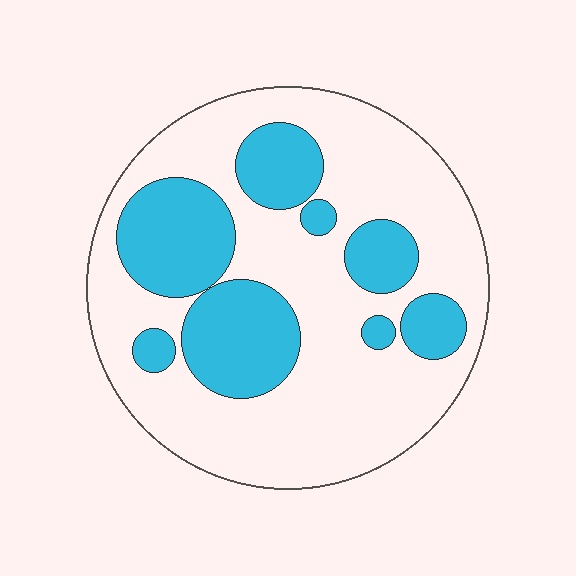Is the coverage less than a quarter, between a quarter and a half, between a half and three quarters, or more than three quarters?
Between a quarter and a half.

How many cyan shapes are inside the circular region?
8.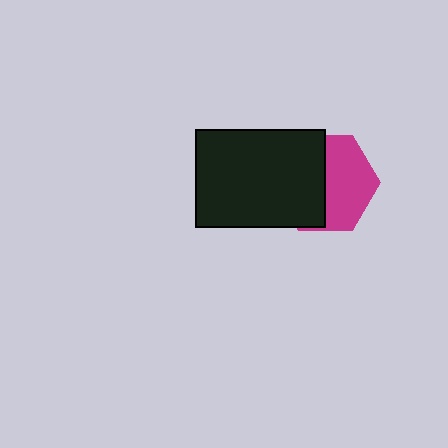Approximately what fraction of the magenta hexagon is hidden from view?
Roughly 49% of the magenta hexagon is hidden behind the black rectangle.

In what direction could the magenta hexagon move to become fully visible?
The magenta hexagon could move right. That would shift it out from behind the black rectangle entirely.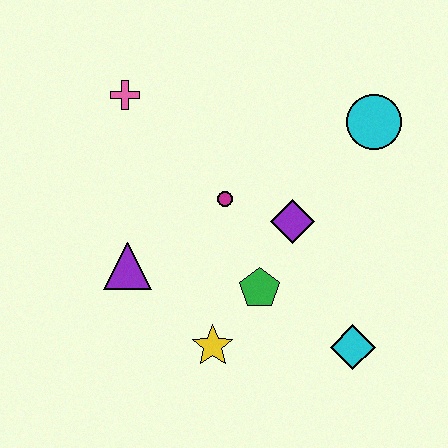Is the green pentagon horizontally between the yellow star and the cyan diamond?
Yes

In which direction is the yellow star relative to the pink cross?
The yellow star is below the pink cross.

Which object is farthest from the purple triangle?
The cyan circle is farthest from the purple triangle.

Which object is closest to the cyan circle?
The purple diamond is closest to the cyan circle.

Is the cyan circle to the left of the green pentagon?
No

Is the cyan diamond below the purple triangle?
Yes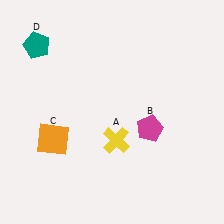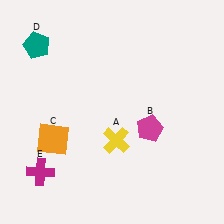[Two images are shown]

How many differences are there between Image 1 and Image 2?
There is 1 difference between the two images.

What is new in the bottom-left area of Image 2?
A magenta cross (E) was added in the bottom-left area of Image 2.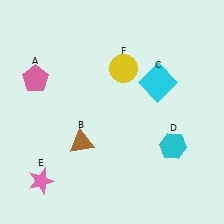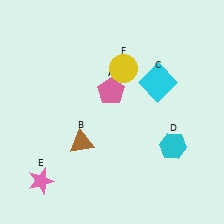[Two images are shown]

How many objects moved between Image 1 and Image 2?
1 object moved between the two images.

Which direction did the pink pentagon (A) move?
The pink pentagon (A) moved right.